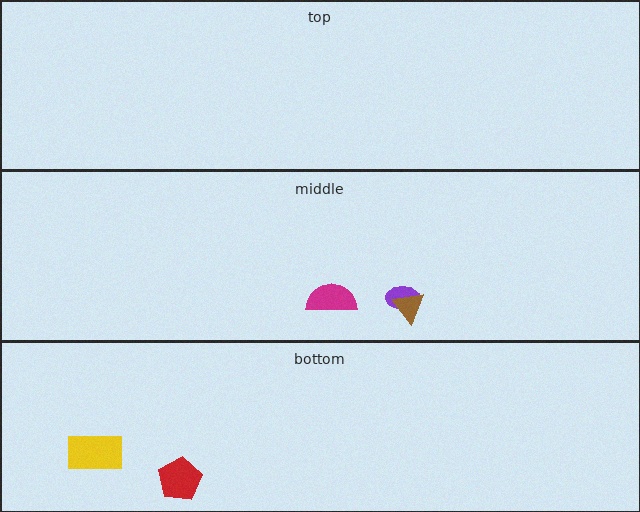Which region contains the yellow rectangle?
The bottom region.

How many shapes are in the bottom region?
2.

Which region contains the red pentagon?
The bottom region.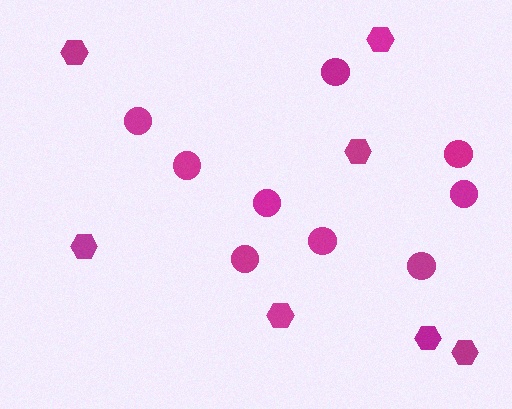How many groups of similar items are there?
There are 2 groups: one group of circles (9) and one group of hexagons (7).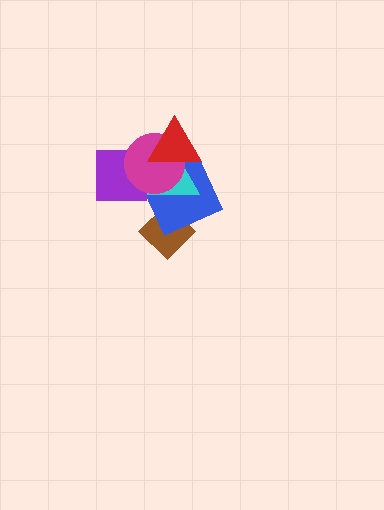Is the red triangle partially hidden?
No, no other shape covers it.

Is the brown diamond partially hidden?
Yes, it is partially covered by another shape.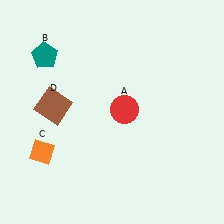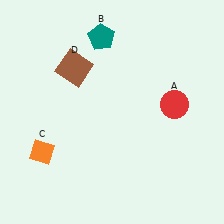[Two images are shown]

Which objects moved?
The objects that moved are: the red circle (A), the teal pentagon (B), the brown square (D).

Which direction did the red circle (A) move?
The red circle (A) moved right.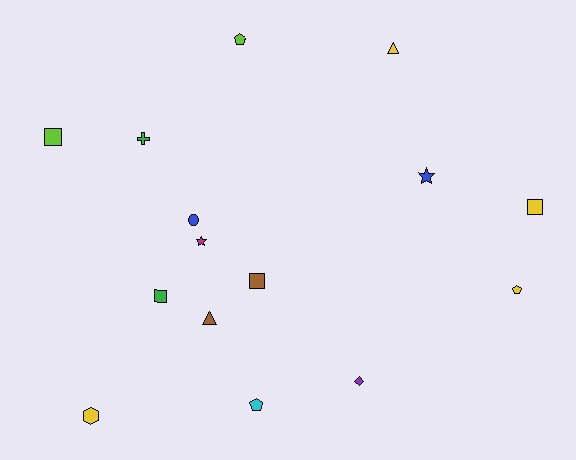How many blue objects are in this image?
There are 2 blue objects.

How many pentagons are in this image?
There are 3 pentagons.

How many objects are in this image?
There are 15 objects.